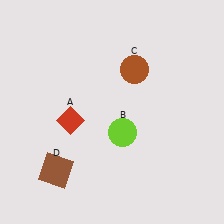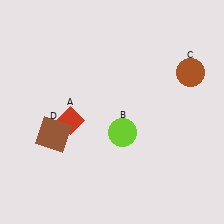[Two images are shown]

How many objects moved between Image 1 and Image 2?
2 objects moved between the two images.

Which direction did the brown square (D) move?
The brown square (D) moved up.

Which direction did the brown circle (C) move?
The brown circle (C) moved right.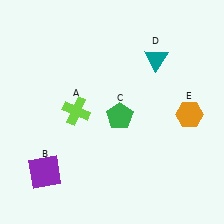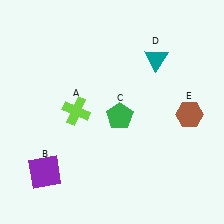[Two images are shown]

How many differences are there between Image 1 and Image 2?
There is 1 difference between the two images.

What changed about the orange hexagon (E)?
In Image 1, E is orange. In Image 2, it changed to brown.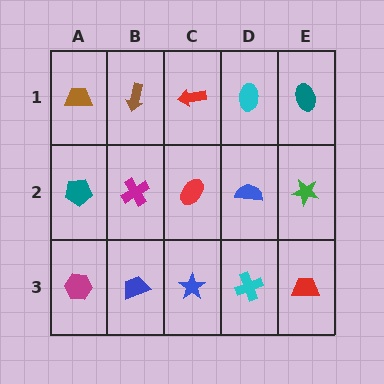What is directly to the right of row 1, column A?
A brown arrow.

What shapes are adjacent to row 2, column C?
A red arrow (row 1, column C), a blue star (row 3, column C), a magenta cross (row 2, column B), a blue semicircle (row 2, column D).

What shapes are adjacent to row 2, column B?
A brown arrow (row 1, column B), a blue trapezoid (row 3, column B), a teal pentagon (row 2, column A), a red ellipse (row 2, column C).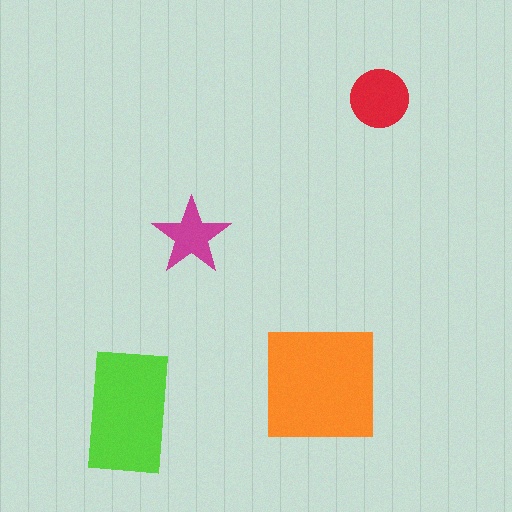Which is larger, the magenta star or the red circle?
The red circle.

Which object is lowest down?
The lime rectangle is bottommost.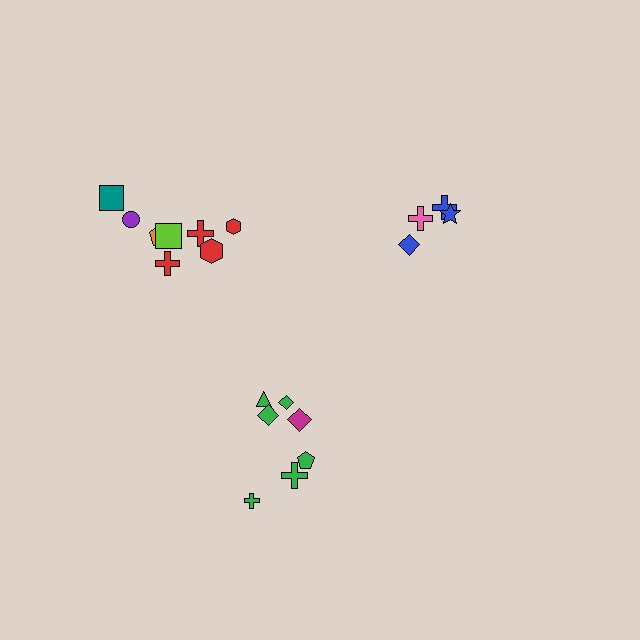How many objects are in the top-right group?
There are 4 objects.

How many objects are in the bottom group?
There are 7 objects.